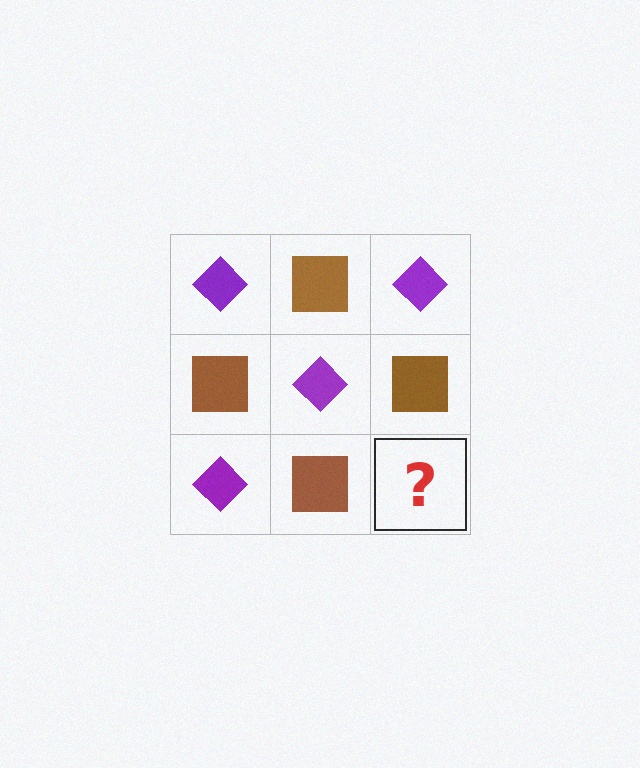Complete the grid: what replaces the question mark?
The question mark should be replaced with a purple diamond.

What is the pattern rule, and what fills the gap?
The rule is that it alternates purple diamond and brown square in a checkerboard pattern. The gap should be filled with a purple diamond.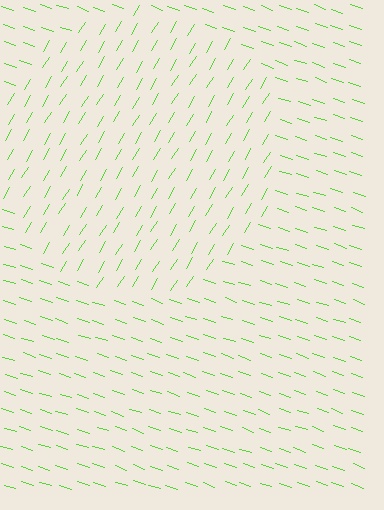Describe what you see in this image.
The image is filled with small lime line segments. A circle region in the image has lines oriented differently from the surrounding lines, creating a visible texture boundary.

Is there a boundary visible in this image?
Yes, there is a texture boundary formed by a change in line orientation.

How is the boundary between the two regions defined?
The boundary is defined purely by a change in line orientation (approximately 77 degrees difference). All lines are the same color and thickness.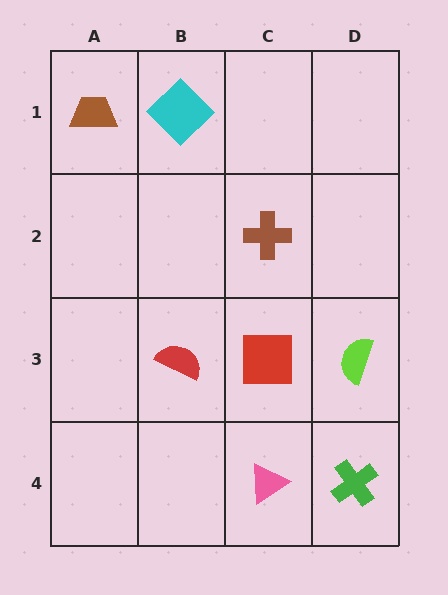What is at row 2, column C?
A brown cross.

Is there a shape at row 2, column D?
No, that cell is empty.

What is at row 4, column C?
A pink triangle.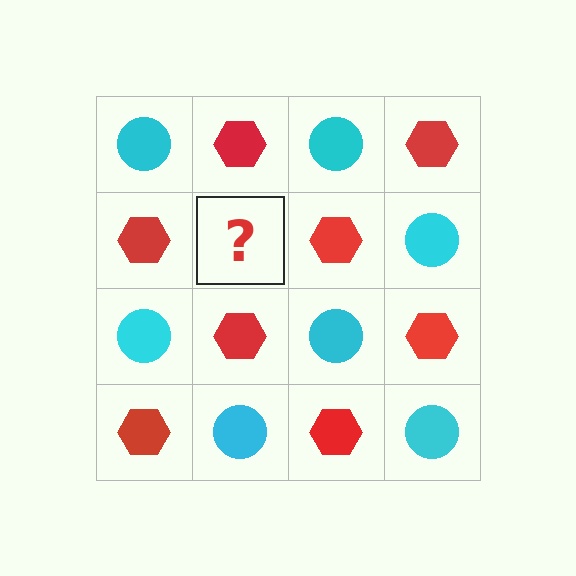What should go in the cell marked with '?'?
The missing cell should contain a cyan circle.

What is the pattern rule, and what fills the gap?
The rule is that it alternates cyan circle and red hexagon in a checkerboard pattern. The gap should be filled with a cyan circle.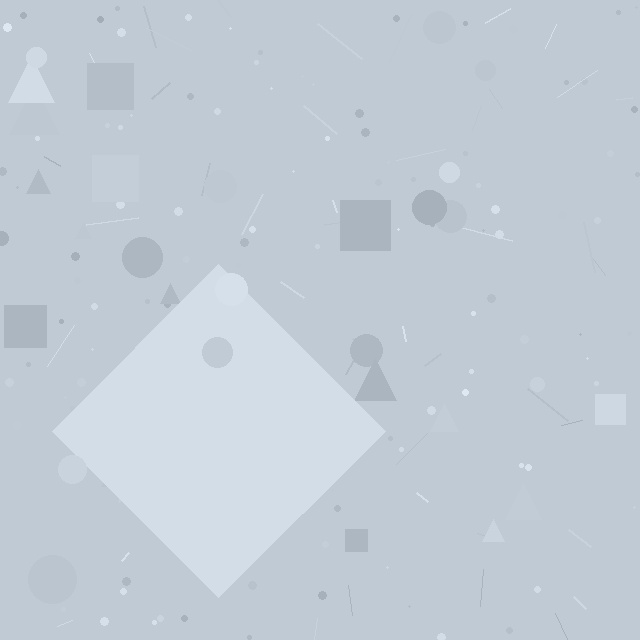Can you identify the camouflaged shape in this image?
The camouflaged shape is a diamond.